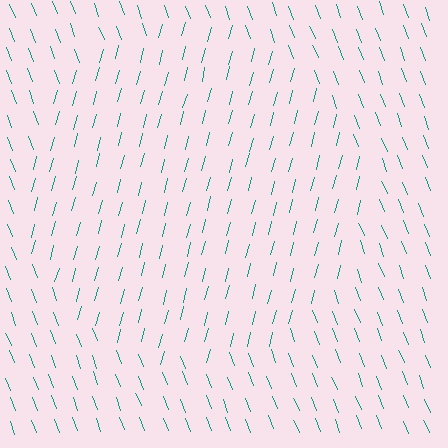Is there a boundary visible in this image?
Yes, there is a texture boundary formed by a change in line orientation.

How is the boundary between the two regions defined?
The boundary is defined purely by a change in line orientation (approximately 36 degrees difference). All lines are the same color and thickness.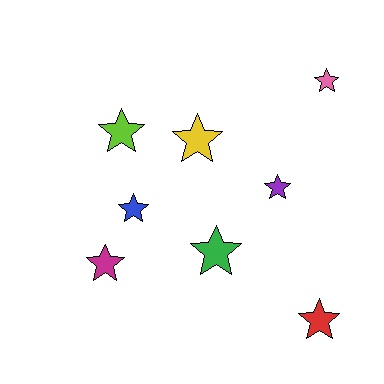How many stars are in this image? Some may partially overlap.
There are 8 stars.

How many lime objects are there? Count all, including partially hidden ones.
There is 1 lime object.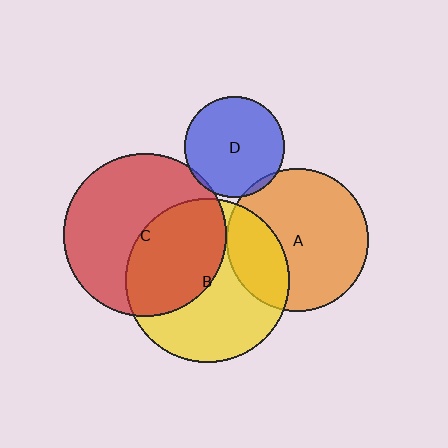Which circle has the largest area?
Circle B (yellow).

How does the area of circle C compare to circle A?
Approximately 1.3 times.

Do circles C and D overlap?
Yes.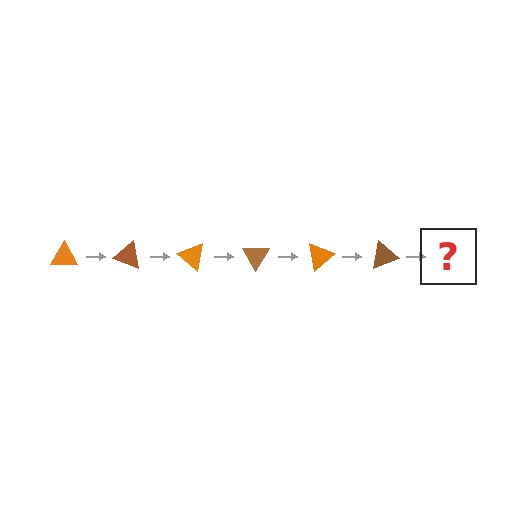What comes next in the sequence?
The next element should be an orange triangle, rotated 120 degrees from the start.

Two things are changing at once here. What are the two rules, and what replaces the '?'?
The two rules are that it rotates 20 degrees each step and the color cycles through orange and brown. The '?' should be an orange triangle, rotated 120 degrees from the start.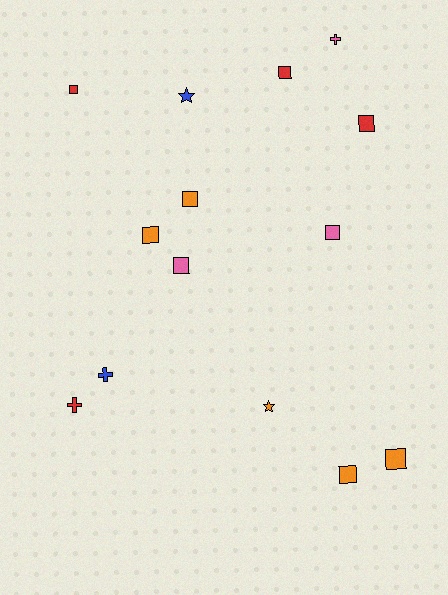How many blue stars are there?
There is 1 blue star.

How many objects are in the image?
There are 14 objects.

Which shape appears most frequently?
Square, with 9 objects.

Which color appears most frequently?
Orange, with 5 objects.